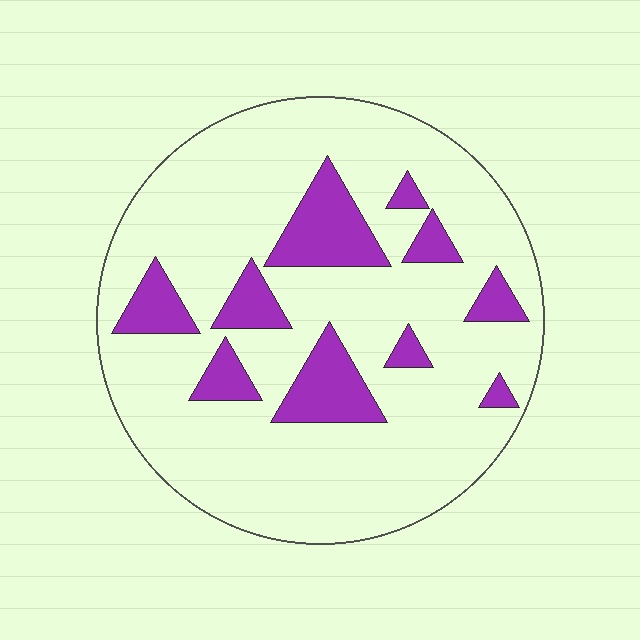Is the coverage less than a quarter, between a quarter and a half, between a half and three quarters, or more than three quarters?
Less than a quarter.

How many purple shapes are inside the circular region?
10.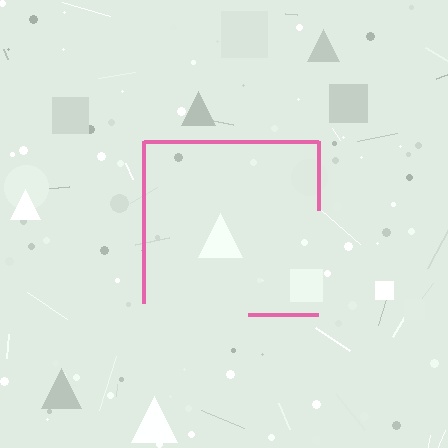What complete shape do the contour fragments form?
The contour fragments form a square.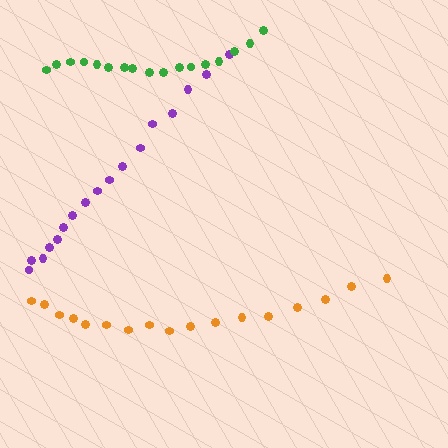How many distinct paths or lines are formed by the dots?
There are 3 distinct paths.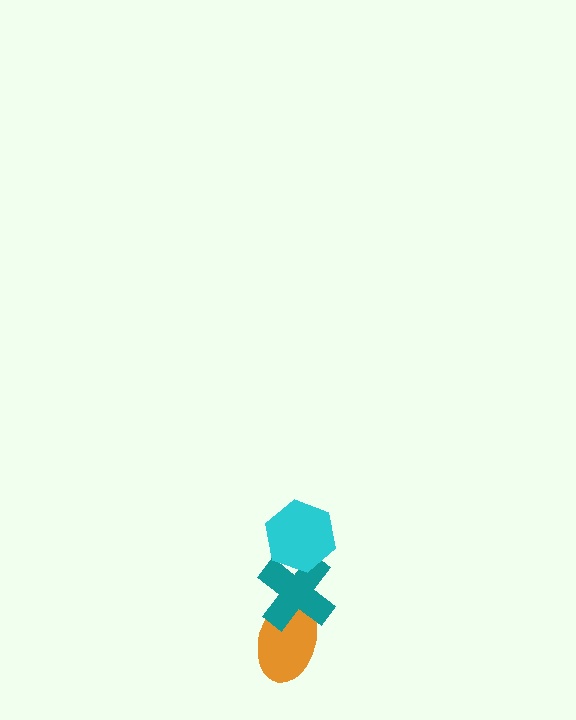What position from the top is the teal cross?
The teal cross is 2nd from the top.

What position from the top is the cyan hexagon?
The cyan hexagon is 1st from the top.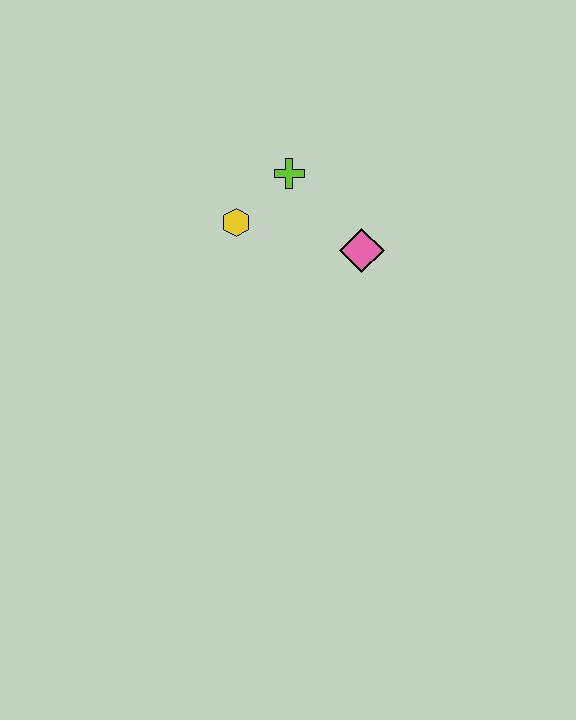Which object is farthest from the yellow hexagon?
The pink diamond is farthest from the yellow hexagon.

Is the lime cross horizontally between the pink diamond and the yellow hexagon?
Yes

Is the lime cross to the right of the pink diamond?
No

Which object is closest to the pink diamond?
The lime cross is closest to the pink diamond.